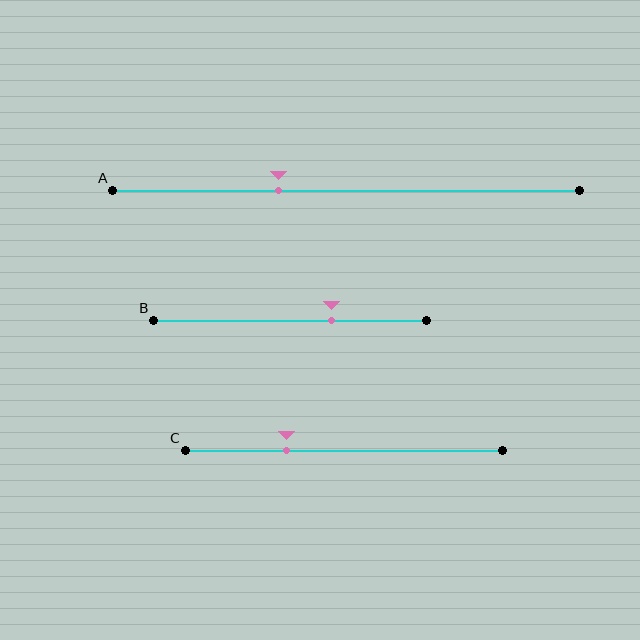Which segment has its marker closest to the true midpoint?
Segment A has its marker closest to the true midpoint.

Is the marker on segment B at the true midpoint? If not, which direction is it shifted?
No, the marker on segment B is shifted to the right by about 15% of the segment length.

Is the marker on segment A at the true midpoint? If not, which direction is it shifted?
No, the marker on segment A is shifted to the left by about 15% of the segment length.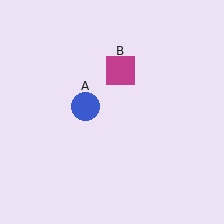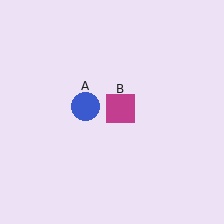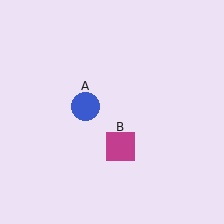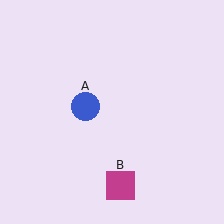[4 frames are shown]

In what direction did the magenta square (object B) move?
The magenta square (object B) moved down.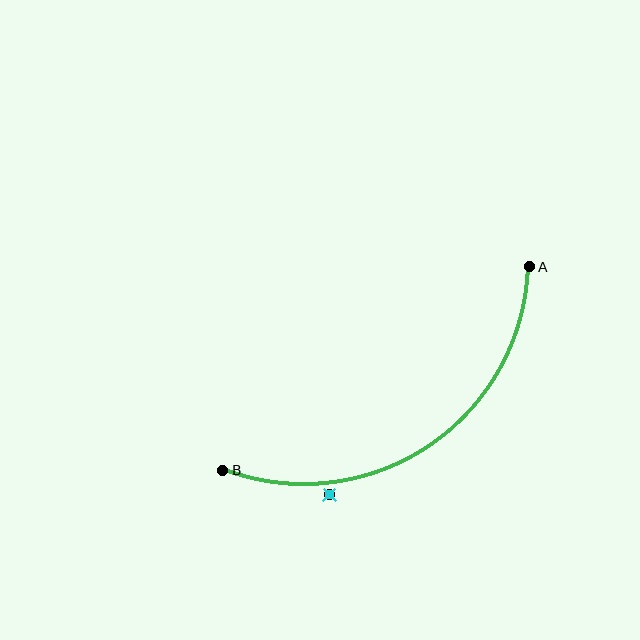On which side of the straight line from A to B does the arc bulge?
The arc bulges below the straight line connecting A and B.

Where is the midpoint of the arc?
The arc midpoint is the point on the curve farthest from the straight line joining A and B. It sits below that line.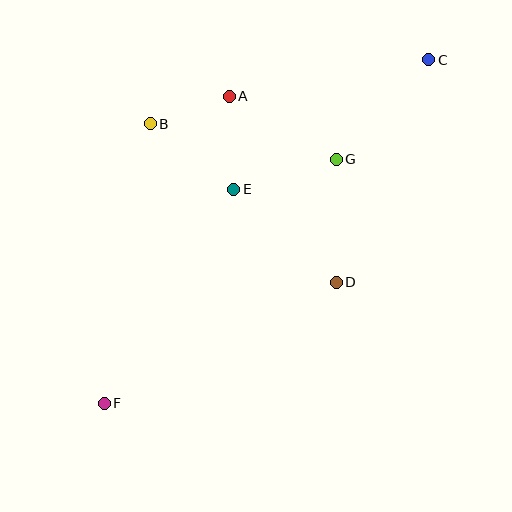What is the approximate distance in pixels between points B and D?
The distance between B and D is approximately 245 pixels.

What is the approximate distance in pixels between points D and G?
The distance between D and G is approximately 123 pixels.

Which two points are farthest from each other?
Points C and F are farthest from each other.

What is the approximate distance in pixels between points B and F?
The distance between B and F is approximately 283 pixels.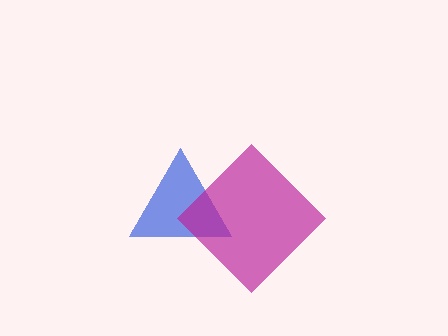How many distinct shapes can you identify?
There are 2 distinct shapes: a blue triangle, a magenta diamond.